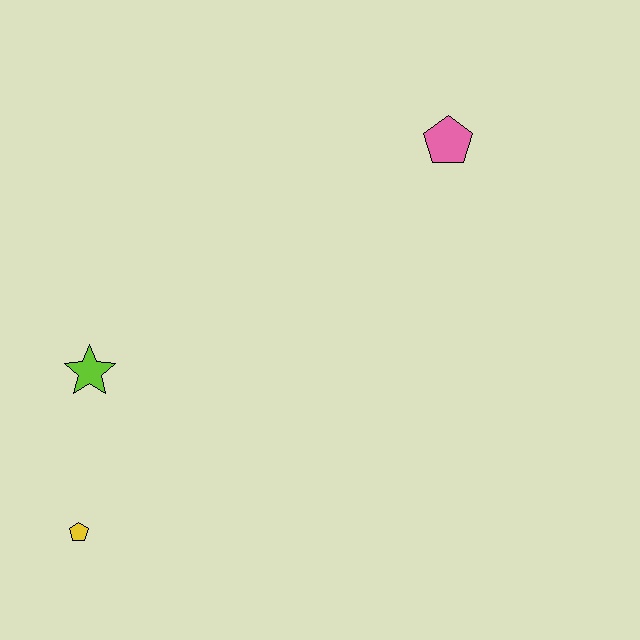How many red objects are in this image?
There are no red objects.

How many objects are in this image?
There are 3 objects.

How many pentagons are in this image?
There are 2 pentagons.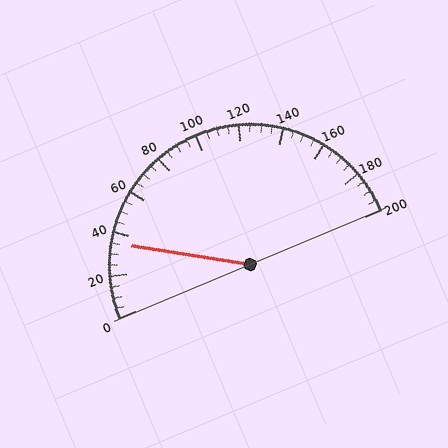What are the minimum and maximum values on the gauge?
The gauge ranges from 0 to 200.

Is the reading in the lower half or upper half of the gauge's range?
The reading is in the lower half of the range (0 to 200).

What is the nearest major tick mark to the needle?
The nearest major tick mark is 40.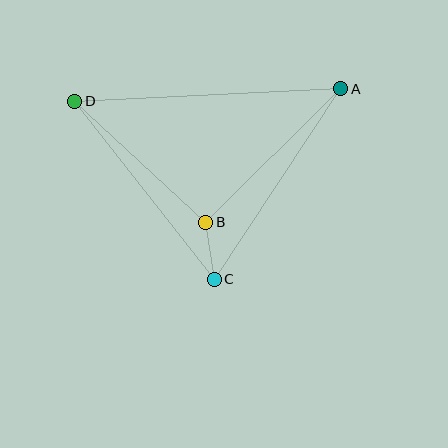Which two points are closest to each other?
Points B and C are closest to each other.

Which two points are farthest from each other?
Points A and D are farthest from each other.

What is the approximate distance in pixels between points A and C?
The distance between A and C is approximately 228 pixels.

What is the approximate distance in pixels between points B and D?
The distance between B and D is approximately 178 pixels.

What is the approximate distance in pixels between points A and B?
The distance between A and B is approximately 189 pixels.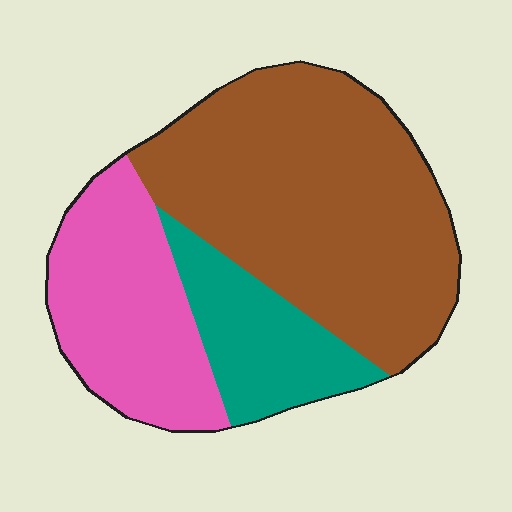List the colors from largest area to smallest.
From largest to smallest: brown, pink, teal.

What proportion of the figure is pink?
Pink covers roughly 25% of the figure.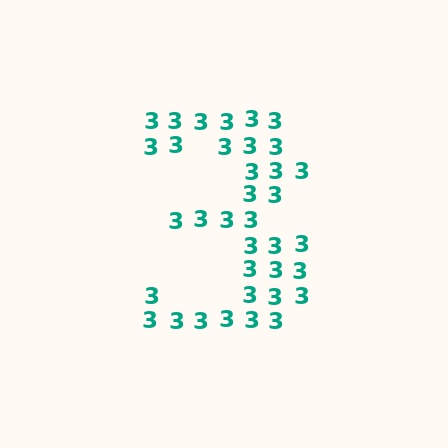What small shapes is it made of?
It is made of small digit 3's.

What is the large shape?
The large shape is the digit 3.